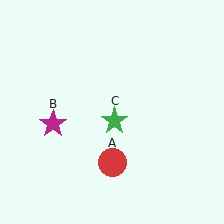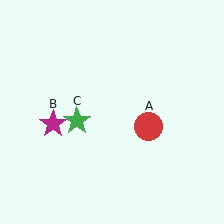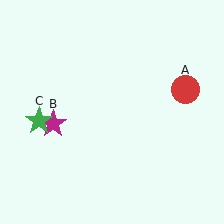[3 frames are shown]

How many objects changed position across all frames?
2 objects changed position: red circle (object A), green star (object C).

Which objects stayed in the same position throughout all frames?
Magenta star (object B) remained stationary.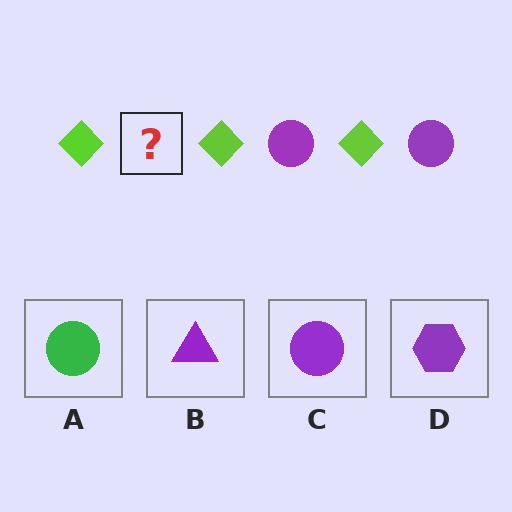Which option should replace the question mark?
Option C.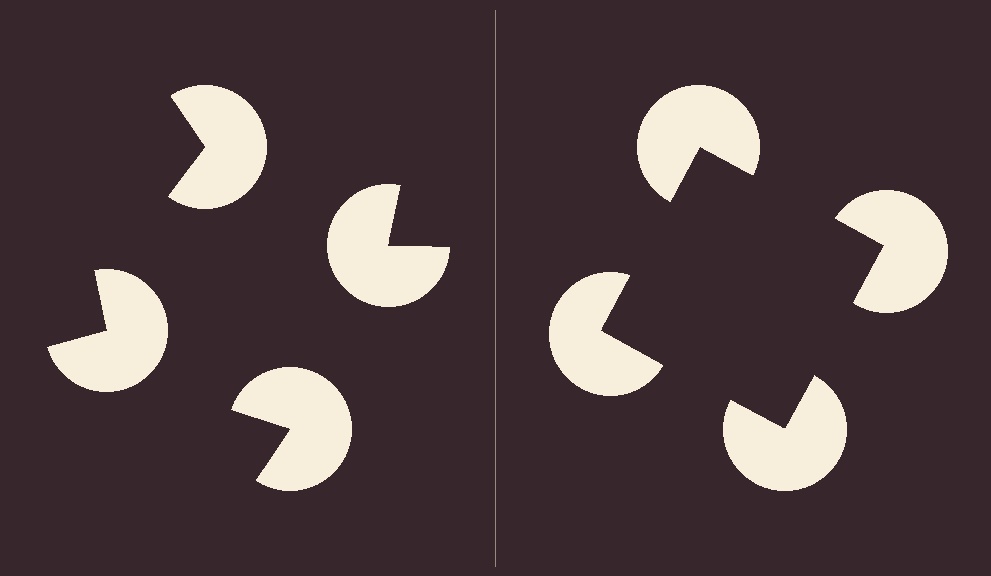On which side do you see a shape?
An illusory square appears on the right side. On the left side the wedge cuts are rotated, so no coherent shape forms.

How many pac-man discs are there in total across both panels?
8 — 4 on each side.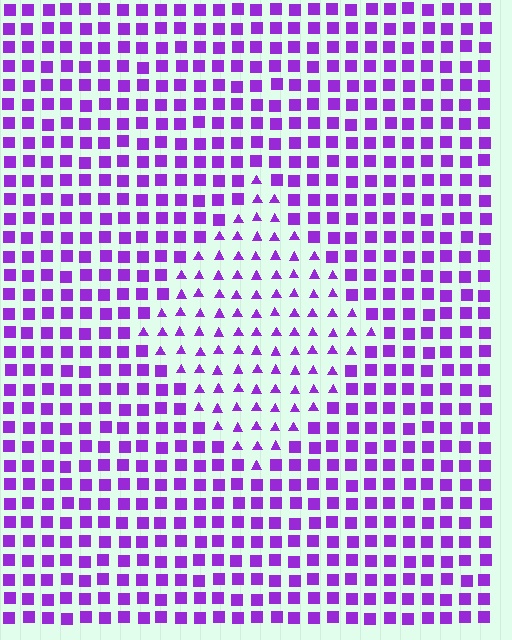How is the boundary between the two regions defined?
The boundary is defined by a change in element shape: triangles inside vs. squares outside. All elements share the same color and spacing.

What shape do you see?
I see a diamond.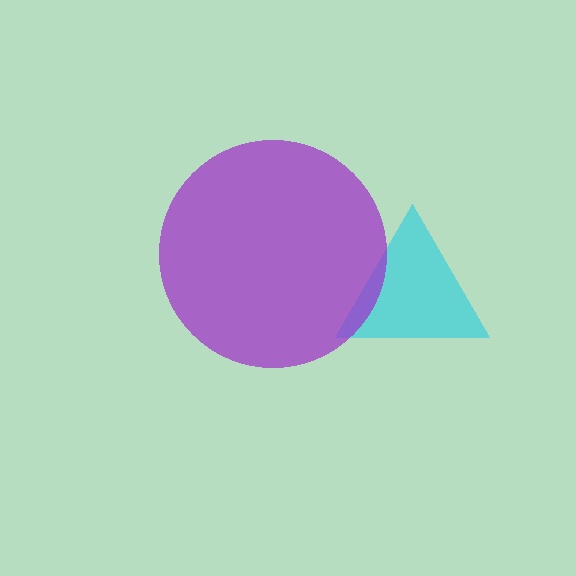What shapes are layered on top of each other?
The layered shapes are: a cyan triangle, a purple circle.